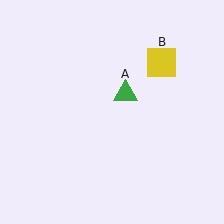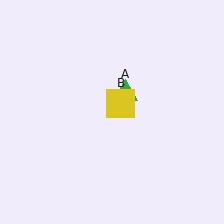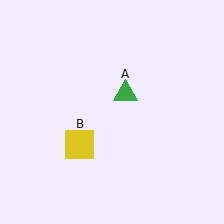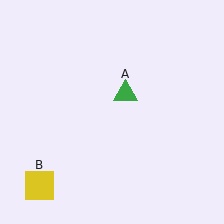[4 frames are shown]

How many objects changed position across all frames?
1 object changed position: yellow square (object B).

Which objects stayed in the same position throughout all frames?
Green triangle (object A) remained stationary.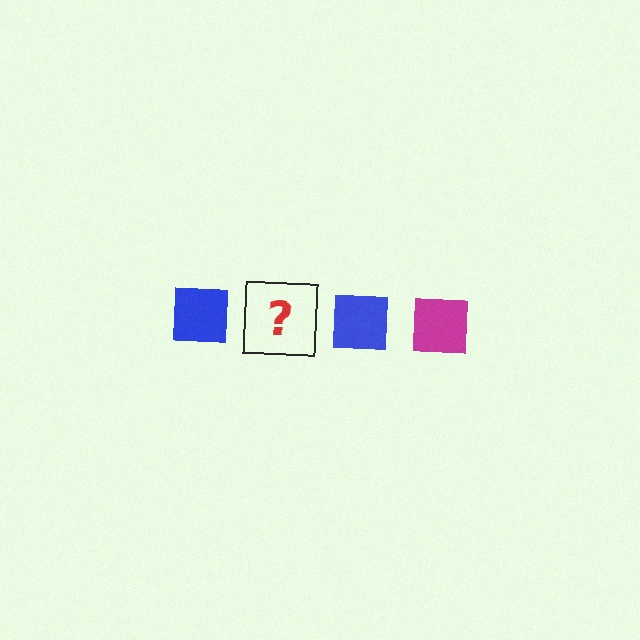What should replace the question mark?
The question mark should be replaced with a magenta square.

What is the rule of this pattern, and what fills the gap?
The rule is that the pattern cycles through blue, magenta squares. The gap should be filled with a magenta square.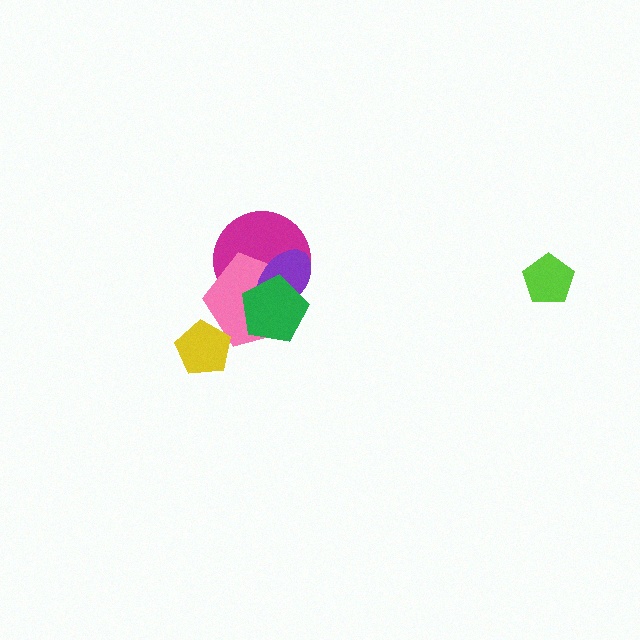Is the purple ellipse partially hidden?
Yes, it is partially covered by another shape.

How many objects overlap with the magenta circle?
3 objects overlap with the magenta circle.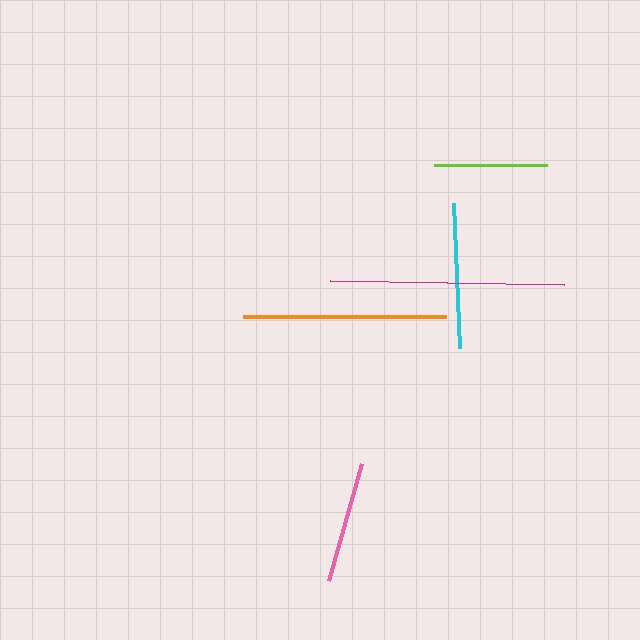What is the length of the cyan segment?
The cyan segment is approximately 145 pixels long.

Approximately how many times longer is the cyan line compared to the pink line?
The cyan line is approximately 1.2 times the length of the pink line.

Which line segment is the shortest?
The lime line is the shortest at approximately 114 pixels.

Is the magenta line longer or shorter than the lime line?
The magenta line is longer than the lime line.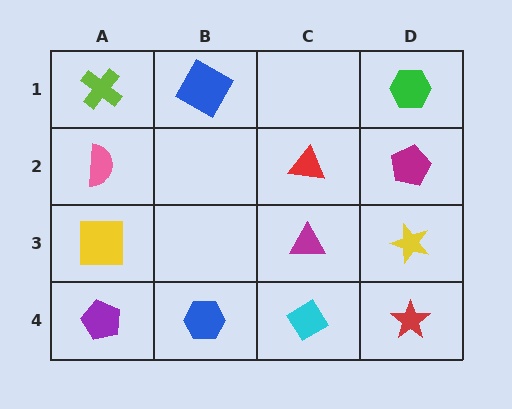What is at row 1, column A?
A lime cross.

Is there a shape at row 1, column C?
No, that cell is empty.